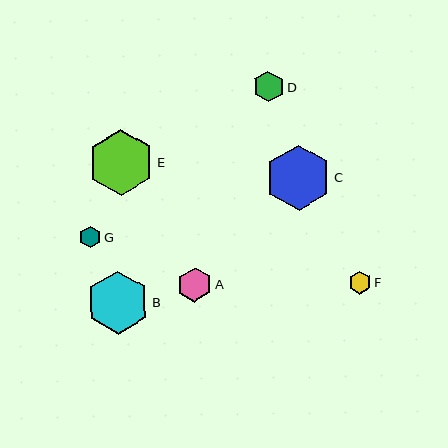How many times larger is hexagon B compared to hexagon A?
Hexagon B is approximately 1.8 times the size of hexagon A.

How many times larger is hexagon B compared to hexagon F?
Hexagon B is approximately 2.8 times the size of hexagon F.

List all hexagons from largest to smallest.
From largest to smallest: E, C, B, A, D, F, G.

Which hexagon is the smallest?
Hexagon G is the smallest with a size of approximately 22 pixels.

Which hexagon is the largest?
Hexagon E is the largest with a size of approximately 66 pixels.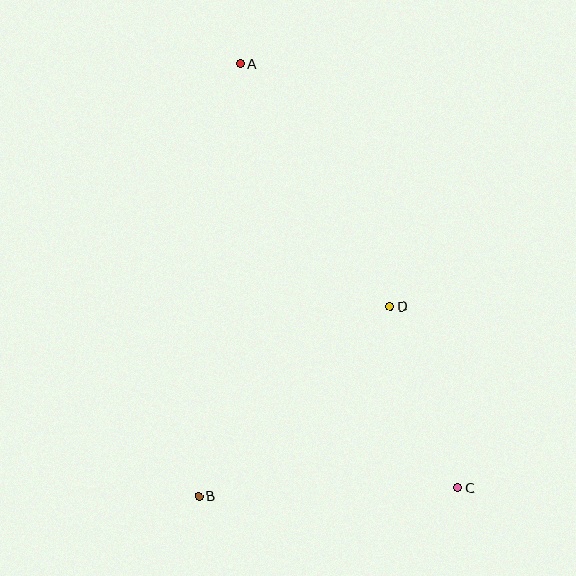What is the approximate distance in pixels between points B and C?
The distance between B and C is approximately 259 pixels.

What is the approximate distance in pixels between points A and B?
The distance between A and B is approximately 434 pixels.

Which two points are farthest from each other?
Points A and C are farthest from each other.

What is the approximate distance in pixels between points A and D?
The distance between A and D is approximately 285 pixels.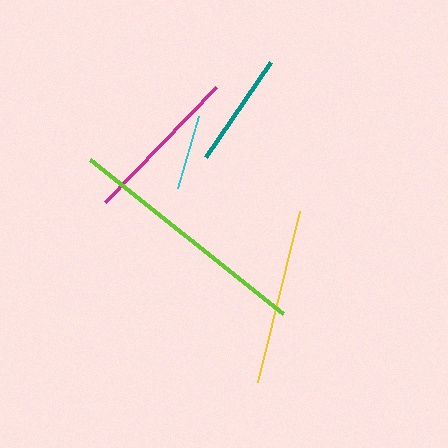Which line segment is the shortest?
The cyan line is the shortest at approximately 76 pixels.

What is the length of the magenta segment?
The magenta segment is approximately 159 pixels long.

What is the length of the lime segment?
The lime segment is approximately 247 pixels long.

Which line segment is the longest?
The lime line is the longest at approximately 247 pixels.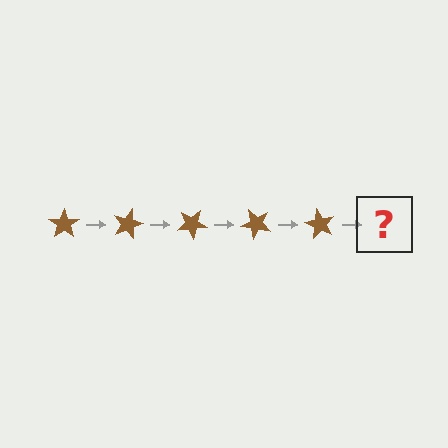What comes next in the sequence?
The next element should be a brown star rotated 75 degrees.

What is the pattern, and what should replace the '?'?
The pattern is that the star rotates 15 degrees each step. The '?' should be a brown star rotated 75 degrees.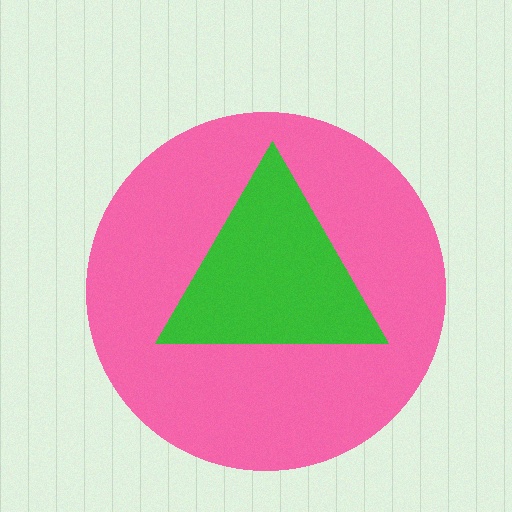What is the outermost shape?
The pink circle.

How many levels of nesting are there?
2.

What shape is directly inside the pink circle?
The green triangle.